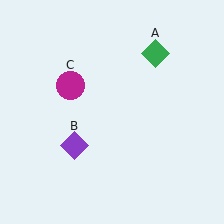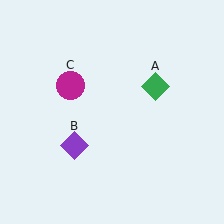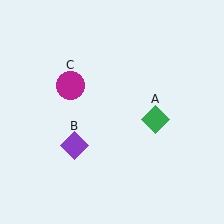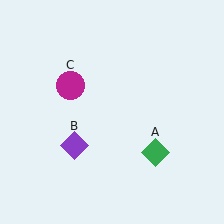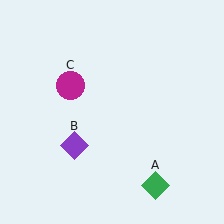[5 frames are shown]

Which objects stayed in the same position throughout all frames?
Purple diamond (object B) and magenta circle (object C) remained stationary.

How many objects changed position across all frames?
1 object changed position: green diamond (object A).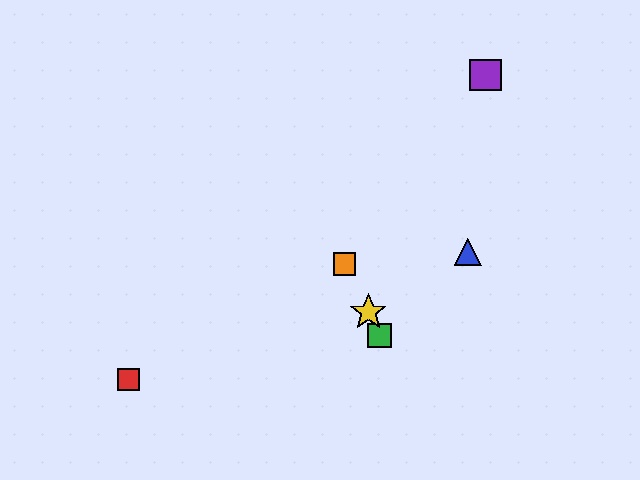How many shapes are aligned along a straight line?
3 shapes (the green square, the yellow star, the orange square) are aligned along a straight line.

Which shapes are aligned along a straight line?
The green square, the yellow star, the orange square are aligned along a straight line.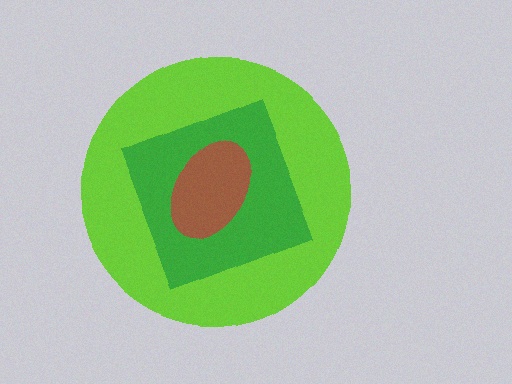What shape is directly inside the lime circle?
The green square.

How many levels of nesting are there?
3.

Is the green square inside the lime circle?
Yes.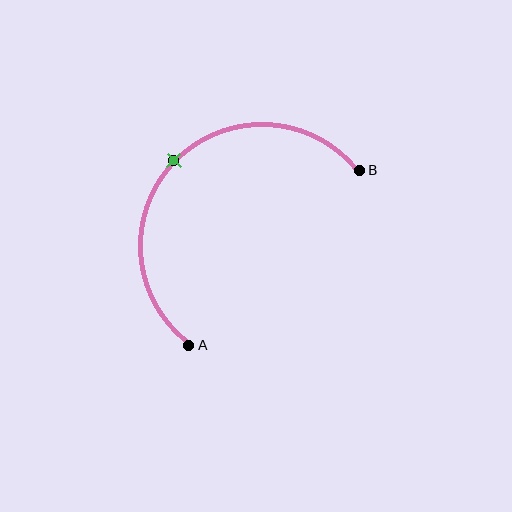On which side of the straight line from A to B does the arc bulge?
The arc bulges above and to the left of the straight line connecting A and B.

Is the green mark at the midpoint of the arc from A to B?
Yes. The green mark lies on the arc at equal arc-length from both A and B — it is the arc midpoint.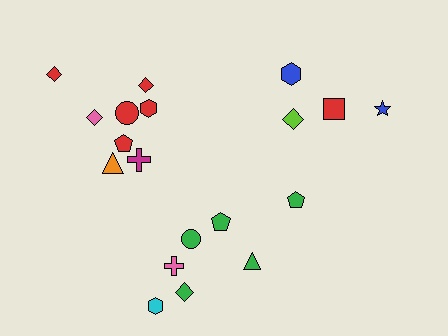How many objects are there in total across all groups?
There are 19 objects.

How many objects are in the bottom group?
There are 7 objects.